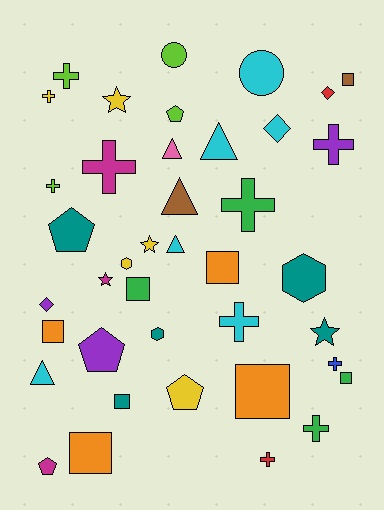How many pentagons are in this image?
There are 5 pentagons.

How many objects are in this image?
There are 40 objects.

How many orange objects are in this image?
There are 4 orange objects.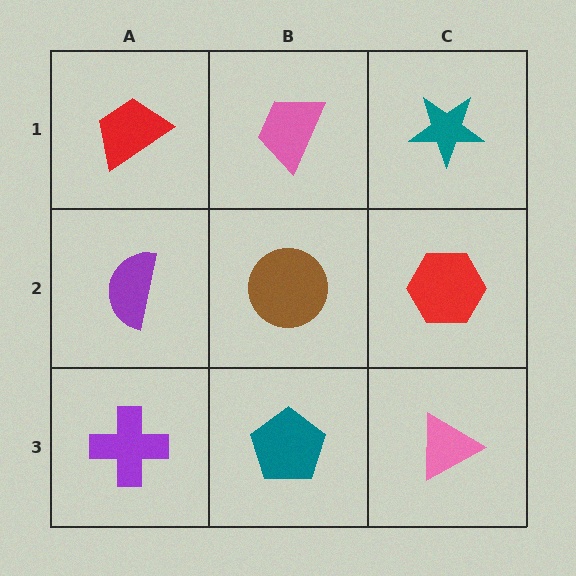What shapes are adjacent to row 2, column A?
A red trapezoid (row 1, column A), a purple cross (row 3, column A), a brown circle (row 2, column B).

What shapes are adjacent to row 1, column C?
A red hexagon (row 2, column C), a pink trapezoid (row 1, column B).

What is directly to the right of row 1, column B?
A teal star.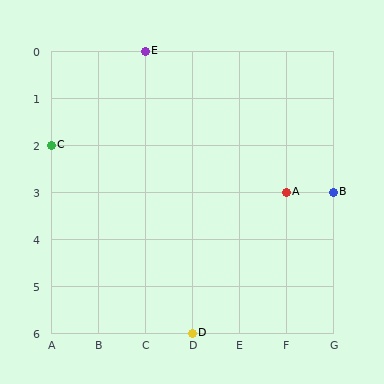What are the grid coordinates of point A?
Point A is at grid coordinates (F, 3).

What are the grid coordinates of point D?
Point D is at grid coordinates (D, 6).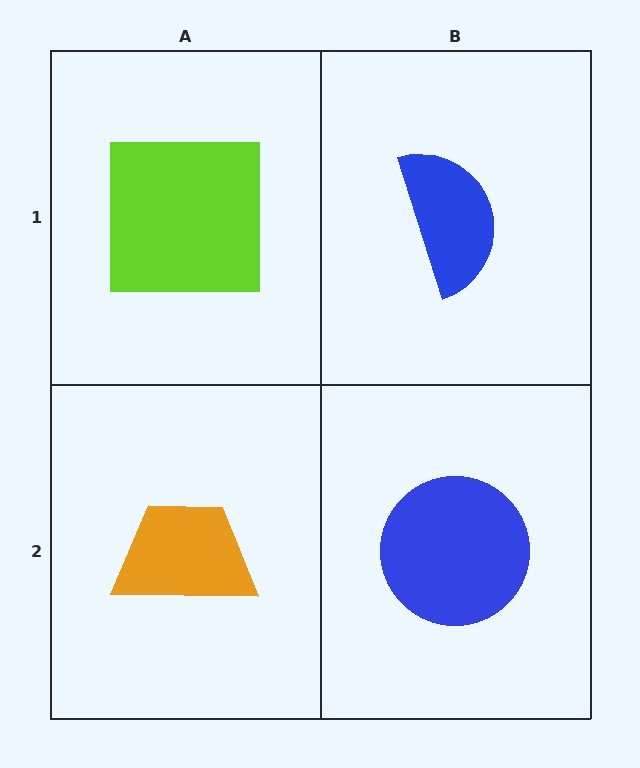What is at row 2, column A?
An orange trapezoid.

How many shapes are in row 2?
2 shapes.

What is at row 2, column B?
A blue circle.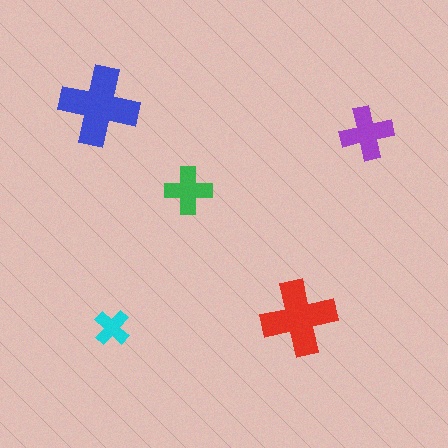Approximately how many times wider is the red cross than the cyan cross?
About 2 times wider.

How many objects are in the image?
There are 5 objects in the image.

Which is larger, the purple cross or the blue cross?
The blue one.